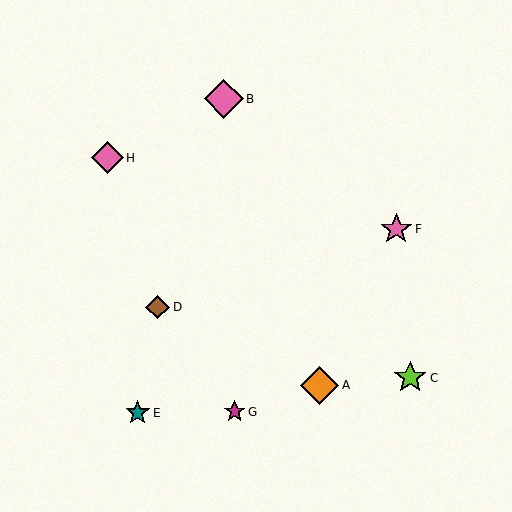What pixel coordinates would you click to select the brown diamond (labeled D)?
Click at (158, 307) to select the brown diamond D.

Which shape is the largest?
The pink diamond (labeled B) is the largest.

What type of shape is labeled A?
Shape A is an orange diamond.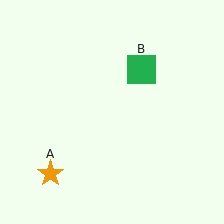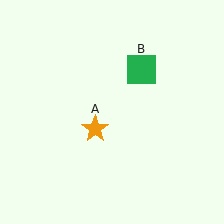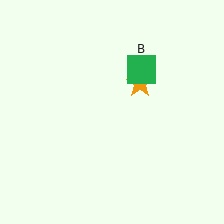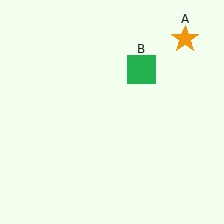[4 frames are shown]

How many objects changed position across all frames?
1 object changed position: orange star (object A).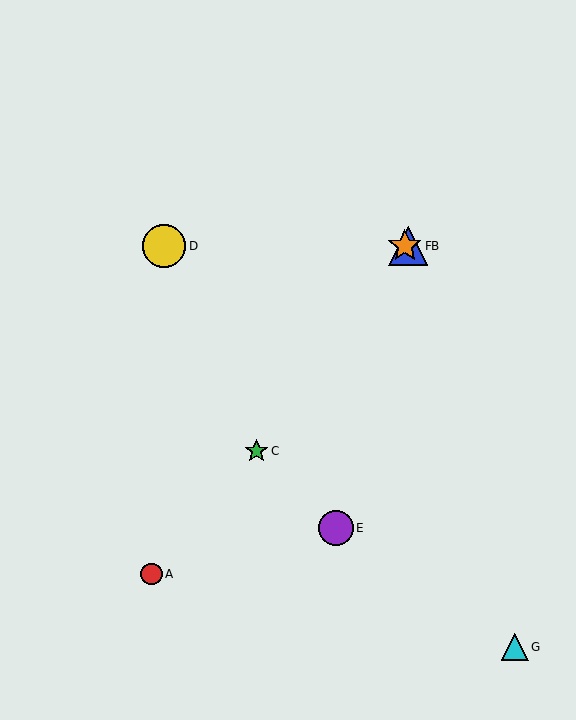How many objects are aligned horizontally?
3 objects (B, D, F) are aligned horizontally.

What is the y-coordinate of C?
Object C is at y≈451.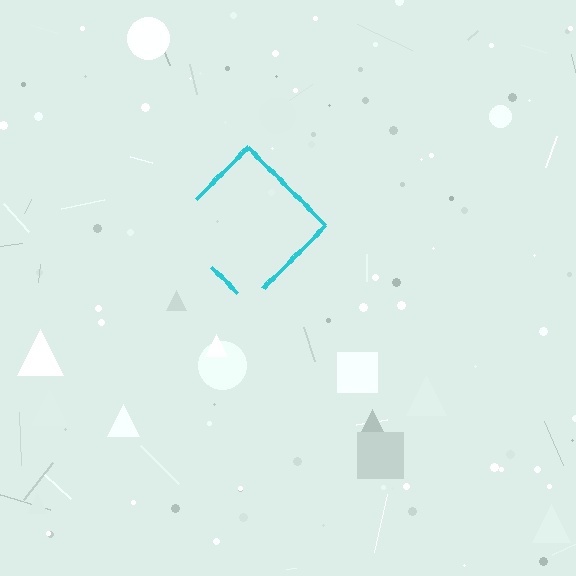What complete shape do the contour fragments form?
The contour fragments form a diamond.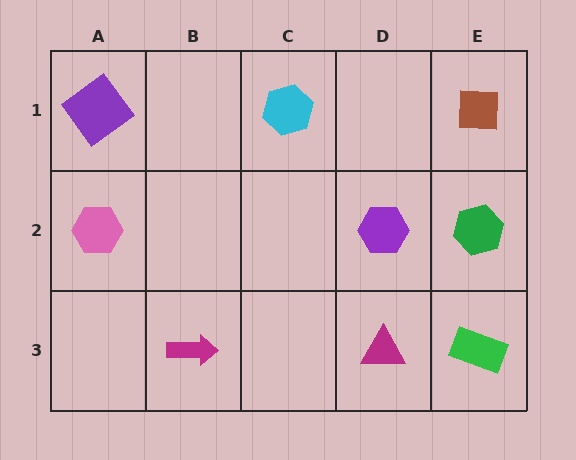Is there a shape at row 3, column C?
No, that cell is empty.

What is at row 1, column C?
A cyan hexagon.